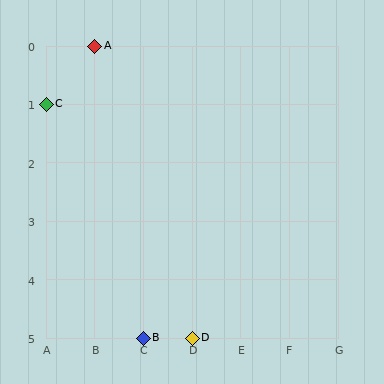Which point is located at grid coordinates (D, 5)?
Point D is at (D, 5).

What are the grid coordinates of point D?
Point D is at grid coordinates (D, 5).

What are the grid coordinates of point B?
Point B is at grid coordinates (C, 5).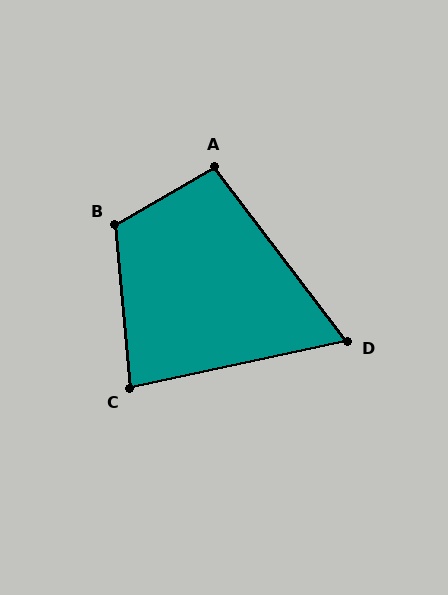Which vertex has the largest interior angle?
B, at approximately 115 degrees.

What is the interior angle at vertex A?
Approximately 97 degrees (obtuse).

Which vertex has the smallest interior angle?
D, at approximately 65 degrees.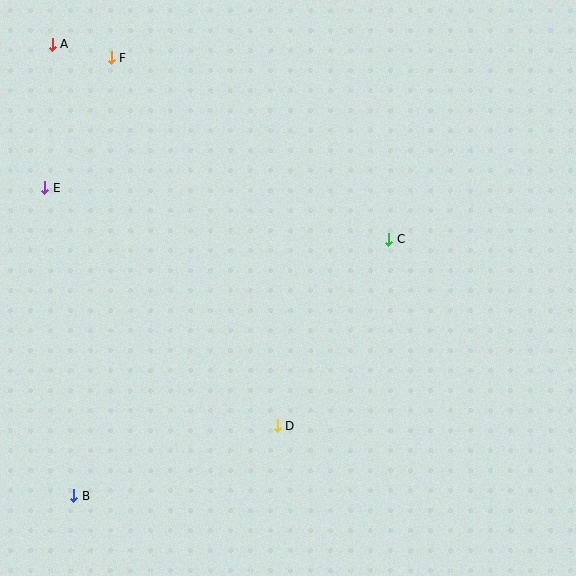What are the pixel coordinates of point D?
Point D is at (277, 426).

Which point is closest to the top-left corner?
Point A is closest to the top-left corner.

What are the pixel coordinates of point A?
Point A is at (52, 44).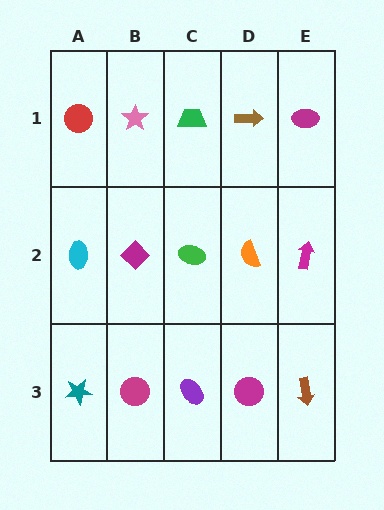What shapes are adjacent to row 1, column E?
A magenta arrow (row 2, column E), a brown arrow (row 1, column D).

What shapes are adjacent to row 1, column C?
A green ellipse (row 2, column C), a pink star (row 1, column B), a brown arrow (row 1, column D).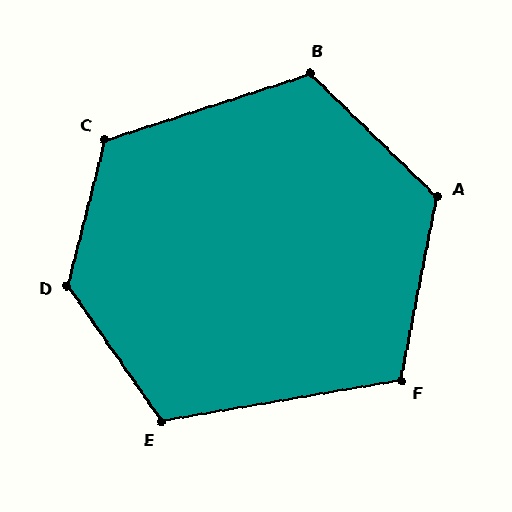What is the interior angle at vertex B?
Approximately 118 degrees (obtuse).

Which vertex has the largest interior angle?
D, at approximately 131 degrees.